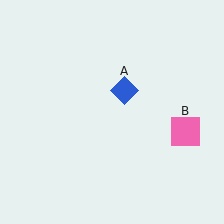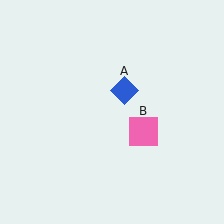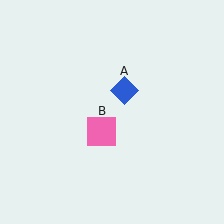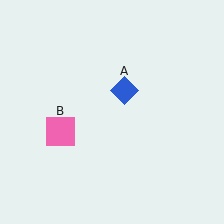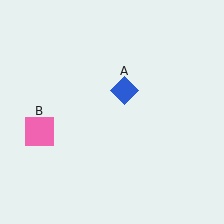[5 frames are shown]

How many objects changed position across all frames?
1 object changed position: pink square (object B).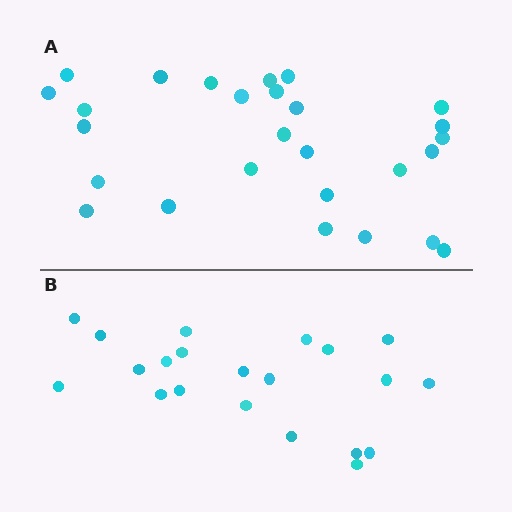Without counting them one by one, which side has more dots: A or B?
Region A (the top region) has more dots.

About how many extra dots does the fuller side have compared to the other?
Region A has about 6 more dots than region B.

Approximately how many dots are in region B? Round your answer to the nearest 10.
About 20 dots. (The exact count is 21, which rounds to 20.)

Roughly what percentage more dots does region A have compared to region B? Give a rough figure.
About 30% more.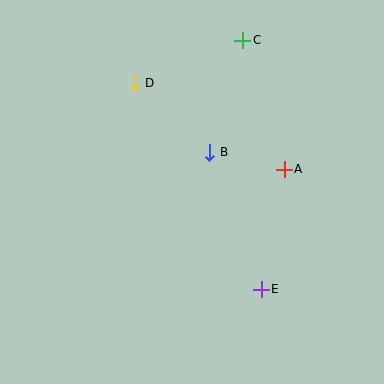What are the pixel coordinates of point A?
Point A is at (284, 169).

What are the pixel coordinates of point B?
Point B is at (210, 152).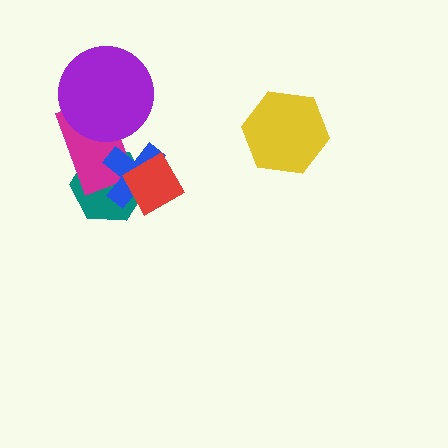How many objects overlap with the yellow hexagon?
0 objects overlap with the yellow hexagon.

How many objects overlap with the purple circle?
1 object overlaps with the purple circle.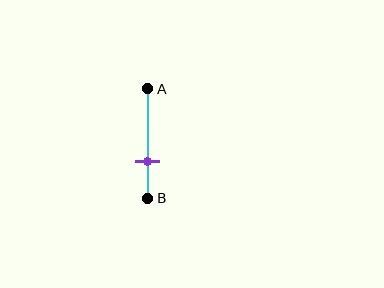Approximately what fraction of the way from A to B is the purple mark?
The purple mark is approximately 65% of the way from A to B.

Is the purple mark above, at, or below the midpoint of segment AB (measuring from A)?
The purple mark is below the midpoint of segment AB.